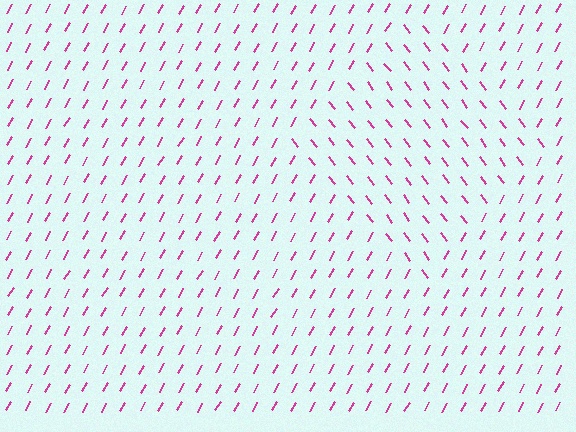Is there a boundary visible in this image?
Yes, there is a texture boundary formed by a change in line orientation.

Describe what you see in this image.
The image is filled with small magenta line segments. A diamond region in the image has lines oriented differently from the surrounding lines, creating a visible texture boundary.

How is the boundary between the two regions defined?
The boundary is defined purely by a change in line orientation (approximately 66 degrees difference). All lines are the same color and thickness.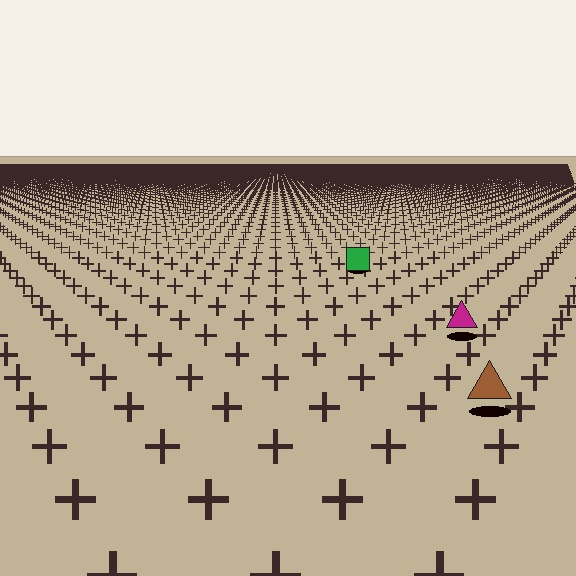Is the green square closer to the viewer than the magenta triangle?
No. The magenta triangle is closer — you can tell from the texture gradient: the ground texture is coarser near it.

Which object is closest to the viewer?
The brown triangle is closest. The texture marks near it are larger and more spread out.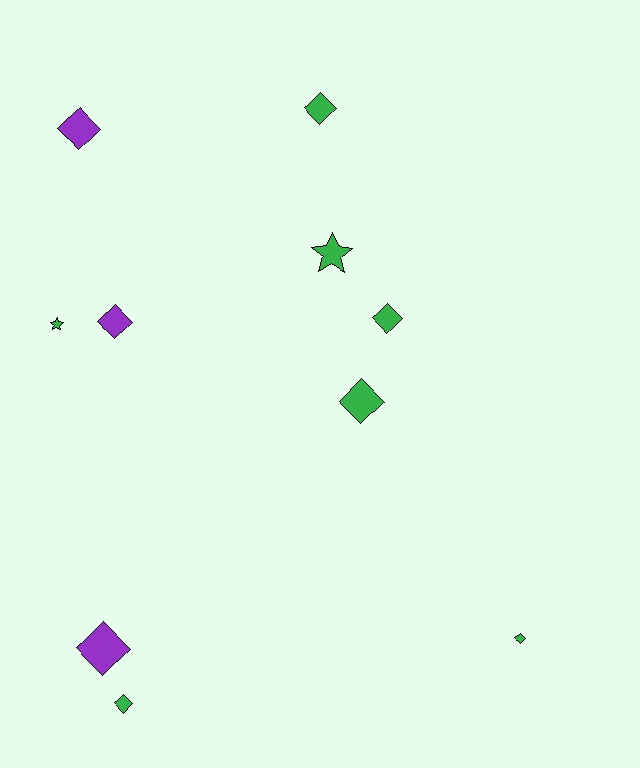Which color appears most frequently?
Green, with 7 objects.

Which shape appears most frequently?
Diamond, with 8 objects.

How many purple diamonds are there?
There are 3 purple diamonds.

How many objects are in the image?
There are 10 objects.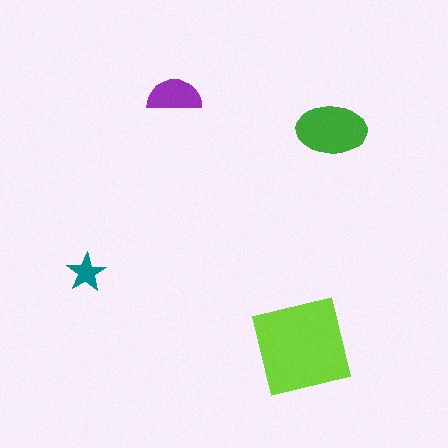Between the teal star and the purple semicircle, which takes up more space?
The purple semicircle.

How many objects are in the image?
There are 4 objects in the image.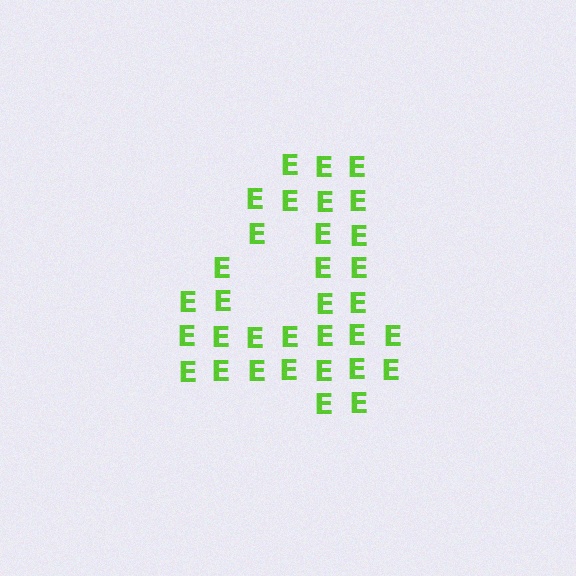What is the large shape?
The large shape is the digit 4.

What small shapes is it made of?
It is made of small letter E's.